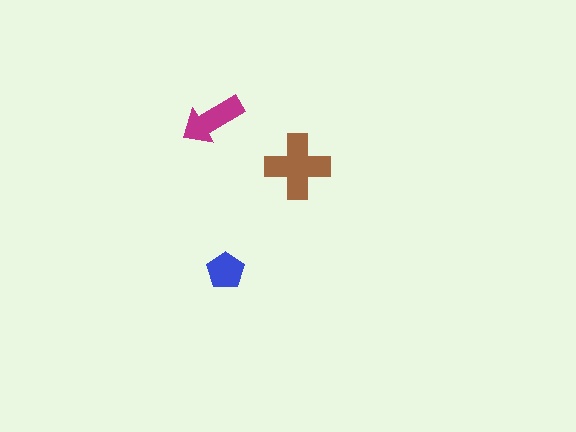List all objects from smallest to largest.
The blue pentagon, the magenta arrow, the brown cross.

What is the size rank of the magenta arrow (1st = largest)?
2nd.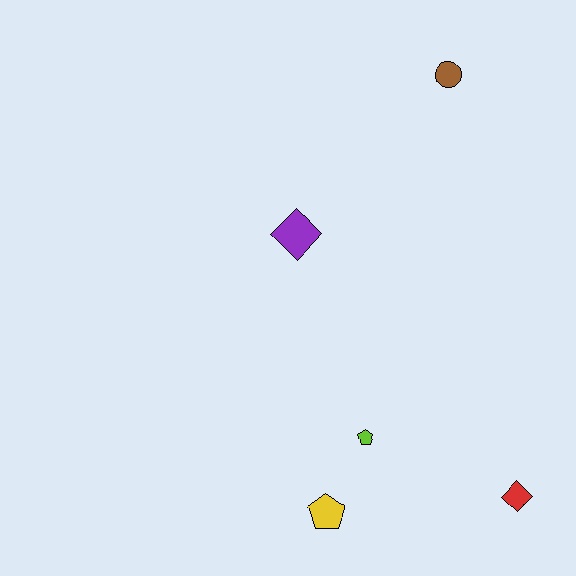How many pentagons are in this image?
There are 2 pentagons.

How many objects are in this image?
There are 5 objects.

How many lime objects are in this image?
There is 1 lime object.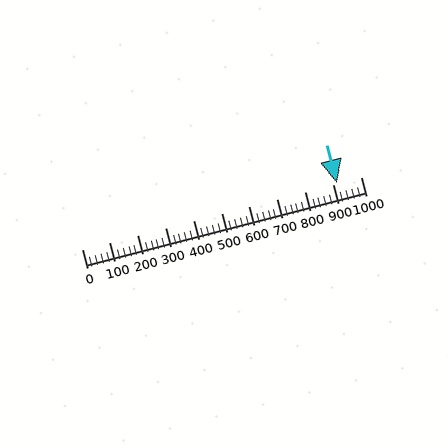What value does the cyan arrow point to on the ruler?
The cyan arrow points to approximately 913.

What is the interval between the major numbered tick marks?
The major tick marks are spaced 100 units apart.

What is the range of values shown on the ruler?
The ruler shows values from 0 to 1000.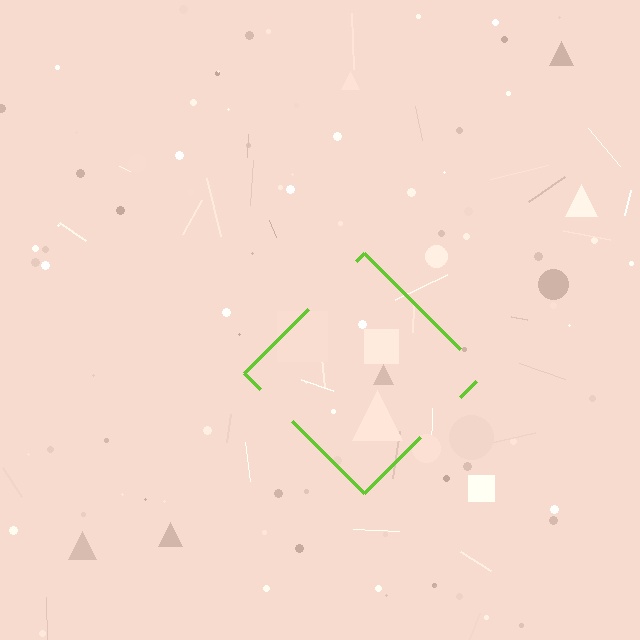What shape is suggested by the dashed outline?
The dashed outline suggests a diamond.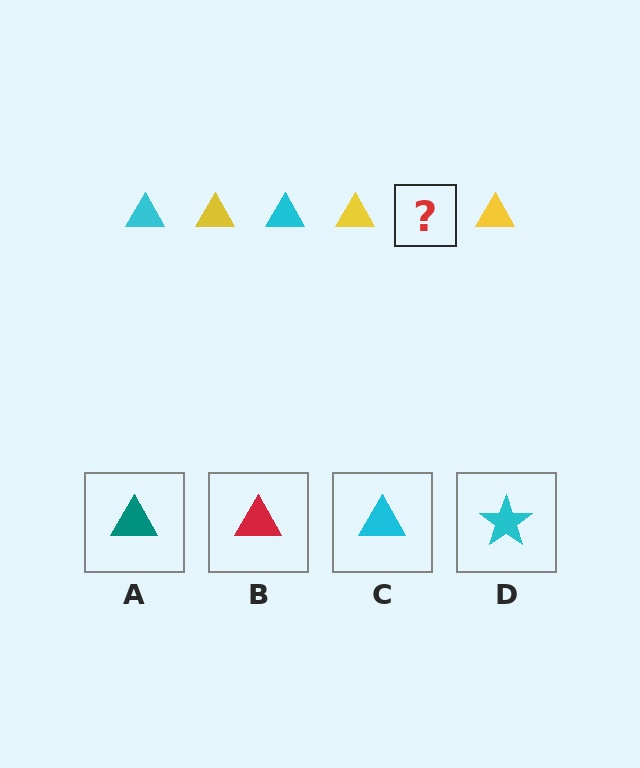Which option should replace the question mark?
Option C.